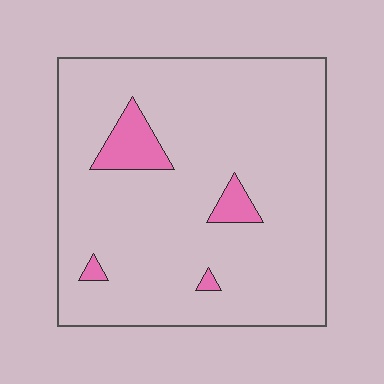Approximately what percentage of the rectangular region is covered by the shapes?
Approximately 10%.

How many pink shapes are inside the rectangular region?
4.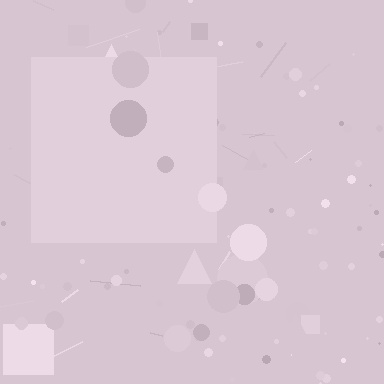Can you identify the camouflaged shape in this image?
The camouflaged shape is a square.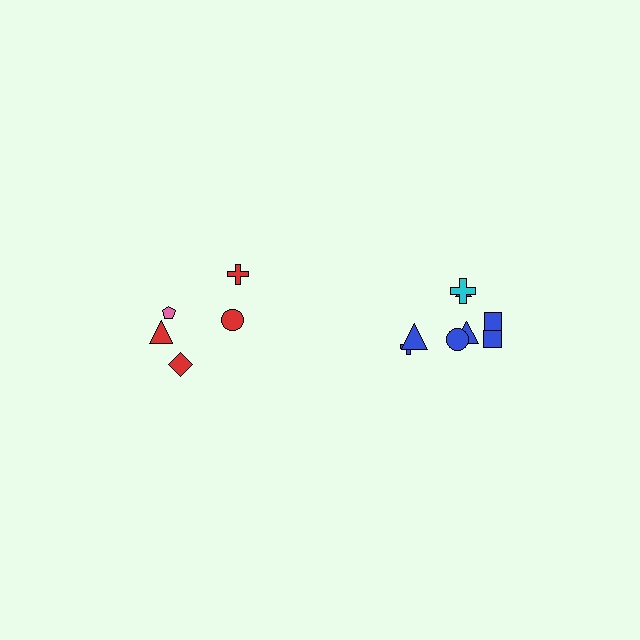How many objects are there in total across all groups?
There are 13 objects.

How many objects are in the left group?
There are 5 objects.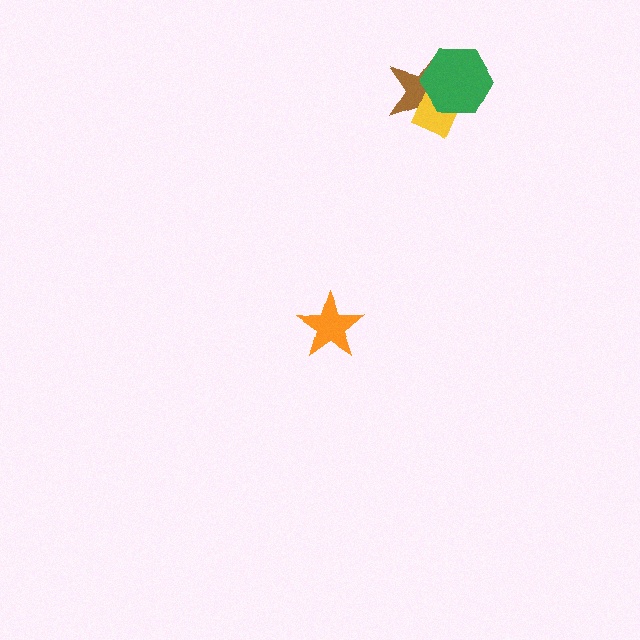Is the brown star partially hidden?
Yes, it is partially covered by another shape.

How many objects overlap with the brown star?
2 objects overlap with the brown star.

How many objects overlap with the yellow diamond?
2 objects overlap with the yellow diamond.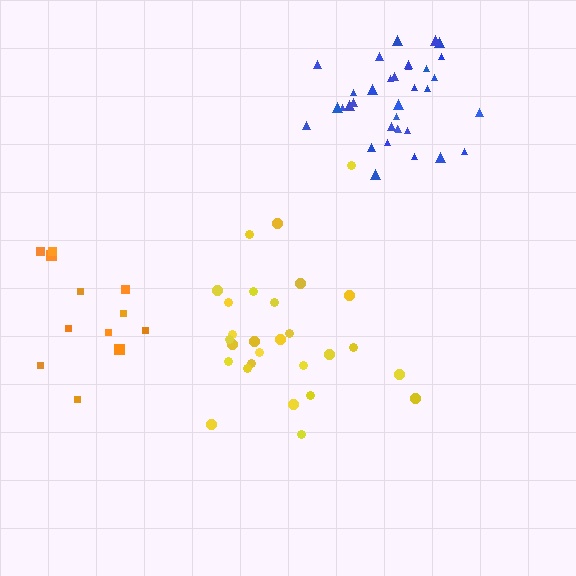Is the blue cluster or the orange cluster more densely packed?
Blue.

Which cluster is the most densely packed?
Blue.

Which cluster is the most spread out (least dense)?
Orange.